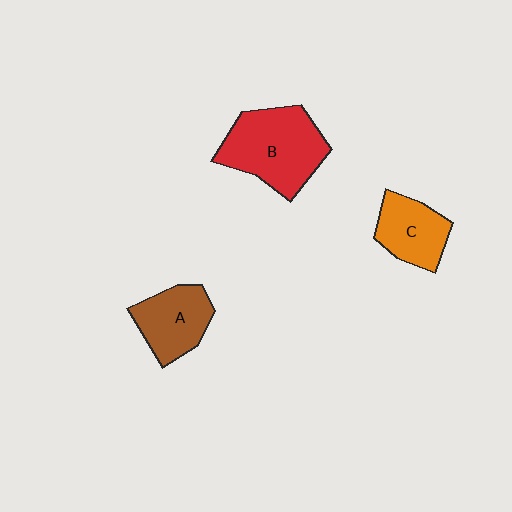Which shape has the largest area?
Shape B (red).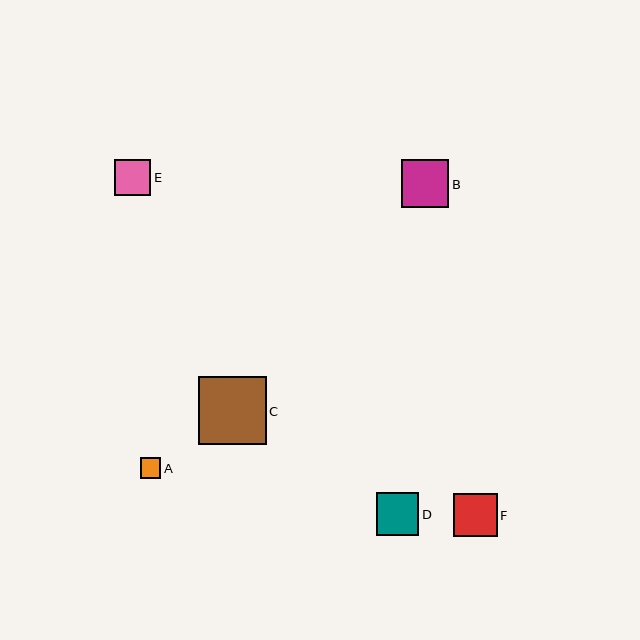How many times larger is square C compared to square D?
Square C is approximately 1.6 times the size of square D.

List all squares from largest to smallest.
From largest to smallest: C, B, F, D, E, A.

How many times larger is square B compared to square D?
Square B is approximately 1.1 times the size of square D.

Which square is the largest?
Square C is the largest with a size of approximately 68 pixels.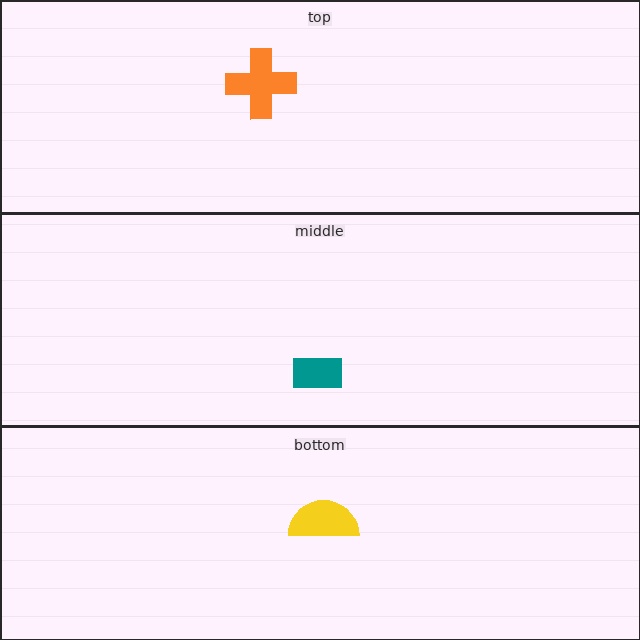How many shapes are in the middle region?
1.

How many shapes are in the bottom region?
1.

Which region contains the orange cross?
The top region.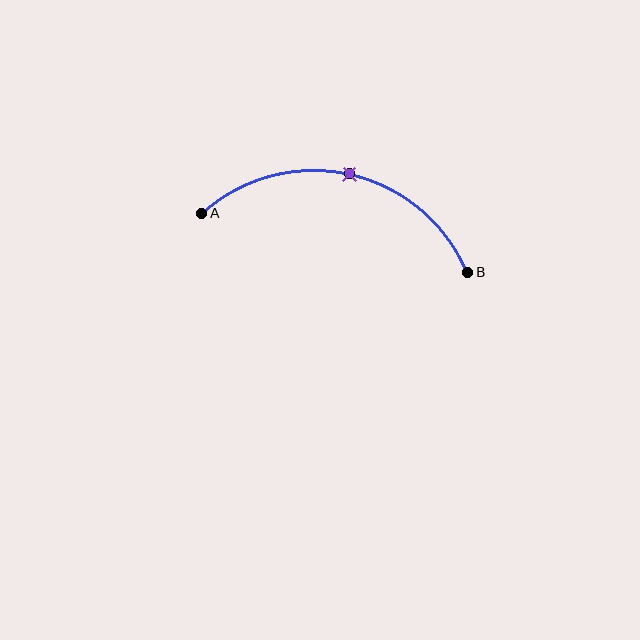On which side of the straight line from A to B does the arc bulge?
The arc bulges above the straight line connecting A and B.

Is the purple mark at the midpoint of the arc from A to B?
Yes. The purple mark lies on the arc at equal arc-length from both A and B — it is the arc midpoint.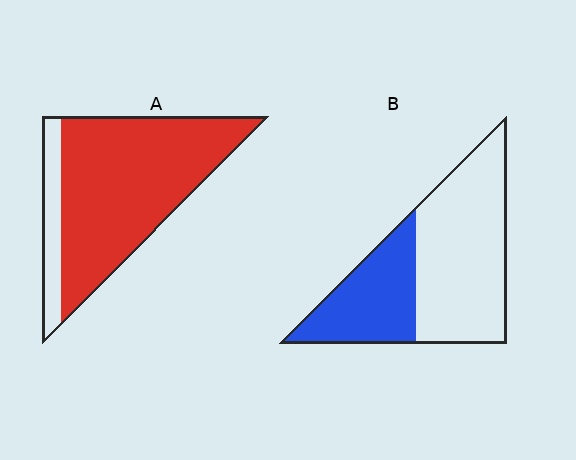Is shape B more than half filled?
No.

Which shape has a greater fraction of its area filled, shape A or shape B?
Shape A.